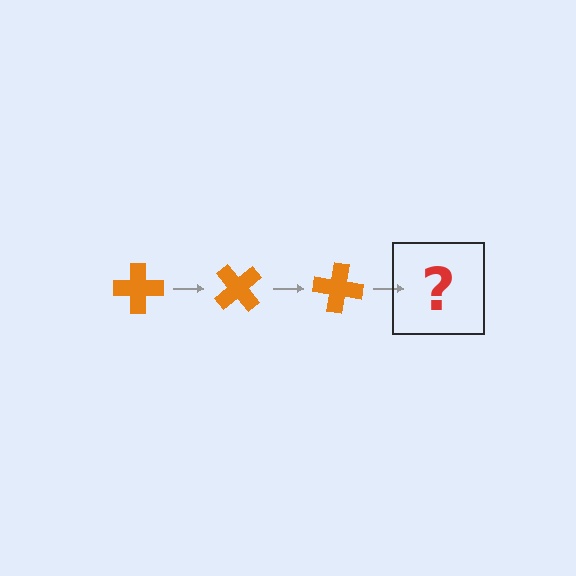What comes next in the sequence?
The next element should be an orange cross rotated 150 degrees.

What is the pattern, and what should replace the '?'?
The pattern is that the cross rotates 50 degrees each step. The '?' should be an orange cross rotated 150 degrees.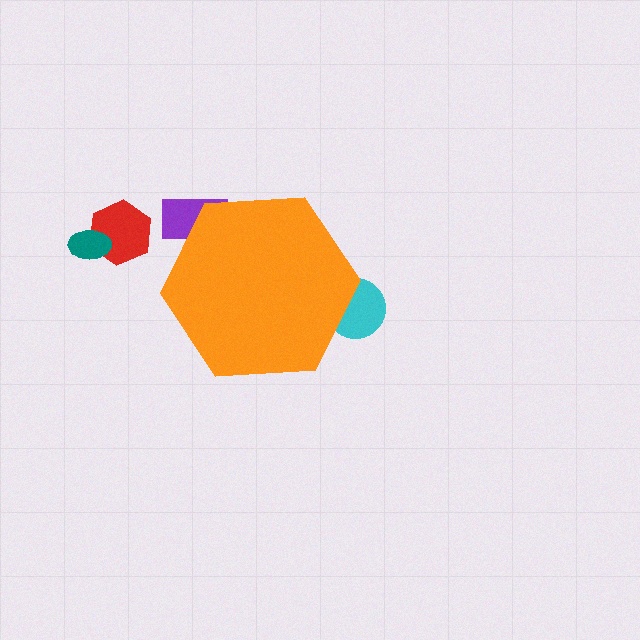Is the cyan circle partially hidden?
Yes, the cyan circle is partially hidden behind the orange hexagon.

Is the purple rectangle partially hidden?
Yes, the purple rectangle is partially hidden behind the orange hexagon.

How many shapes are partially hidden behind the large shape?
2 shapes are partially hidden.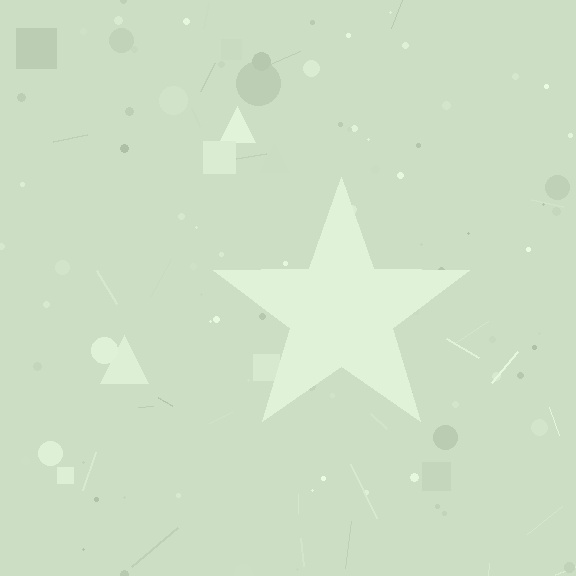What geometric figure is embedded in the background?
A star is embedded in the background.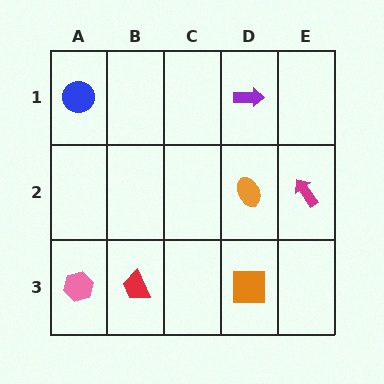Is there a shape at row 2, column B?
No, that cell is empty.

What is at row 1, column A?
A blue circle.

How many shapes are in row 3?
3 shapes.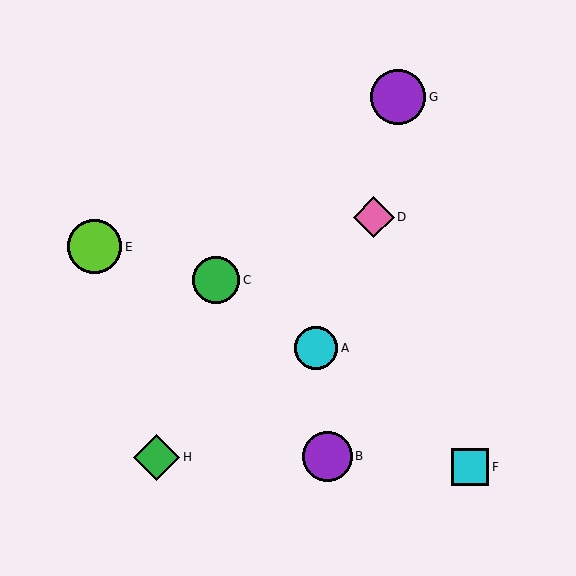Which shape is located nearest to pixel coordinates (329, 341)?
The cyan circle (labeled A) at (316, 348) is nearest to that location.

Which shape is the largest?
The purple circle (labeled G) is the largest.